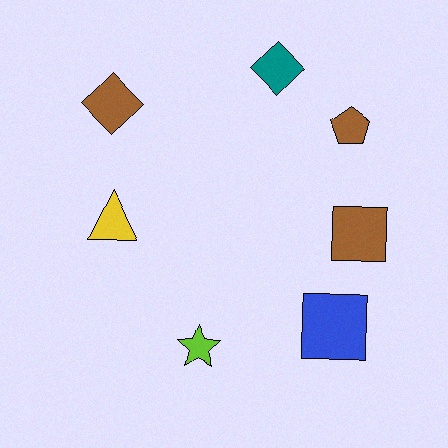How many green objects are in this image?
There are no green objects.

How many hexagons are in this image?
There are no hexagons.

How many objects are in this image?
There are 7 objects.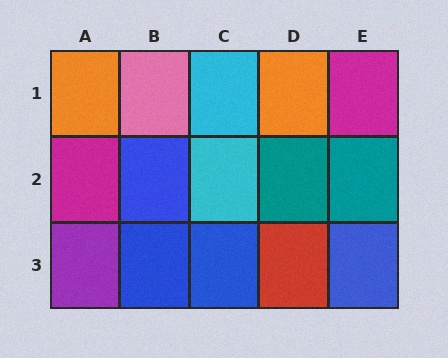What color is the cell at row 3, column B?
Blue.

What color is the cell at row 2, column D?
Teal.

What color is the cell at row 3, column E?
Blue.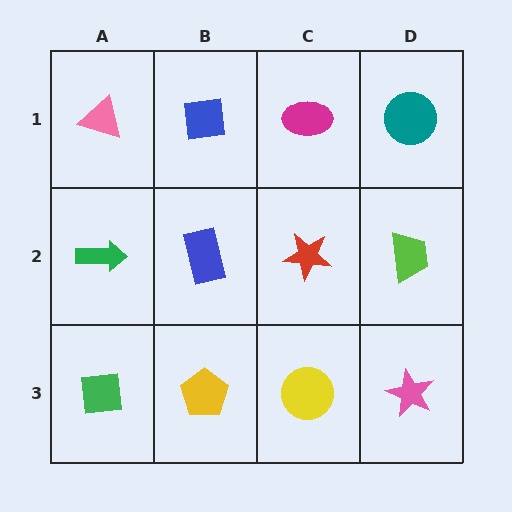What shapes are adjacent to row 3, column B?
A blue rectangle (row 2, column B), a green square (row 3, column A), a yellow circle (row 3, column C).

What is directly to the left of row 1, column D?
A magenta ellipse.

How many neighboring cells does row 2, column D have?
3.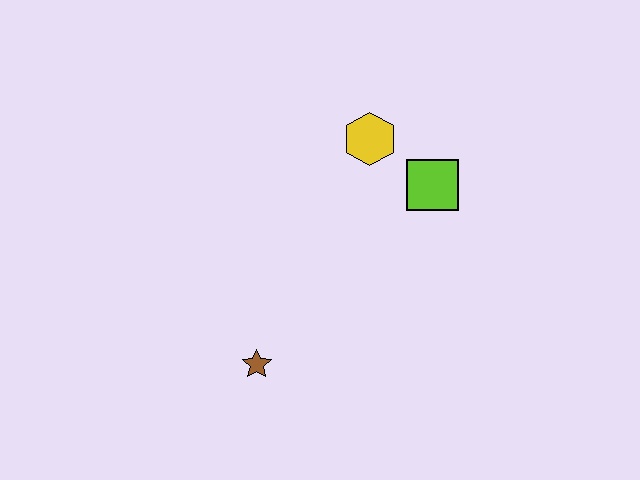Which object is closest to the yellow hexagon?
The lime square is closest to the yellow hexagon.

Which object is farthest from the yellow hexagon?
The brown star is farthest from the yellow hexagon.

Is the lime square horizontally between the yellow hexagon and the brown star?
No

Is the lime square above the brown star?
Yes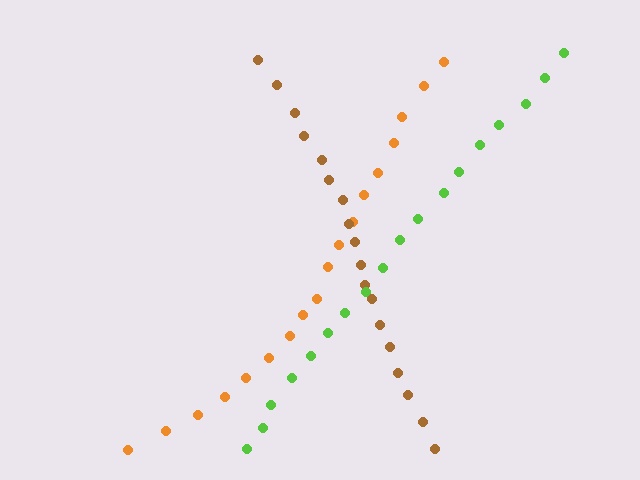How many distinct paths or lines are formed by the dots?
There are 3 distinct paths.